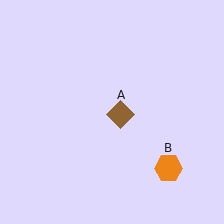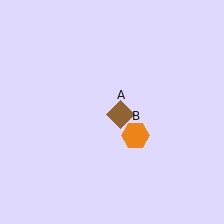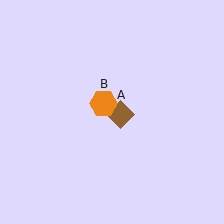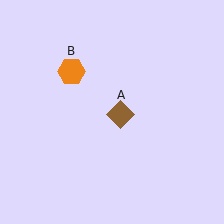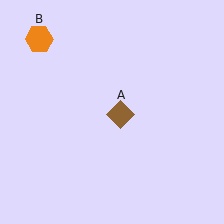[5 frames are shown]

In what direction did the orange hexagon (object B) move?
The orange hexagon (object B) moved up and to the left.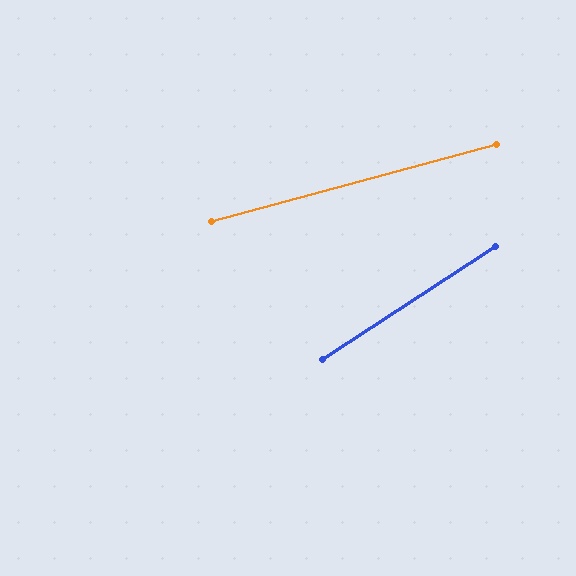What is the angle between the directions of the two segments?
Approximately 18 degrees.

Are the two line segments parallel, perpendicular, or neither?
Neither parallel nor perpendicular — they differ by about 18°.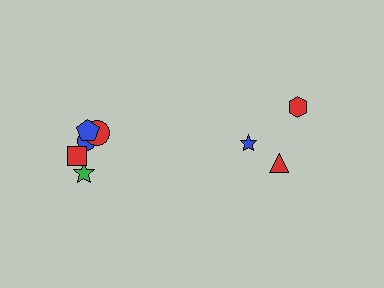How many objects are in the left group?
There are 5 objects.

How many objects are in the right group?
There are 3 objects.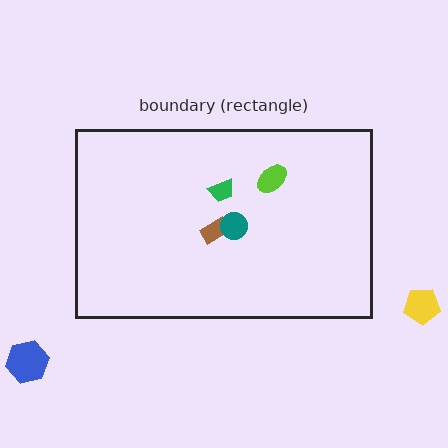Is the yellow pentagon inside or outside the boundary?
Outside.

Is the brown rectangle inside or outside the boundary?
Inside.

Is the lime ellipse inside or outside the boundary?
Inside.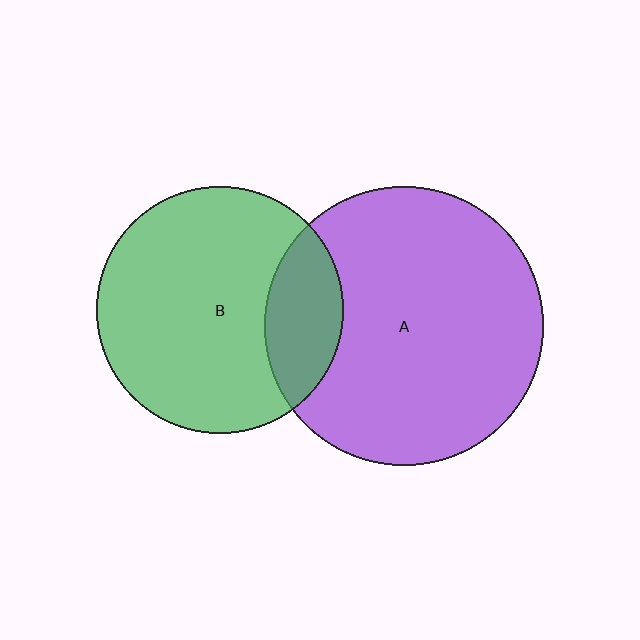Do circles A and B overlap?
Yes.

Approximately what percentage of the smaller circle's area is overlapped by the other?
Approximately 20%.